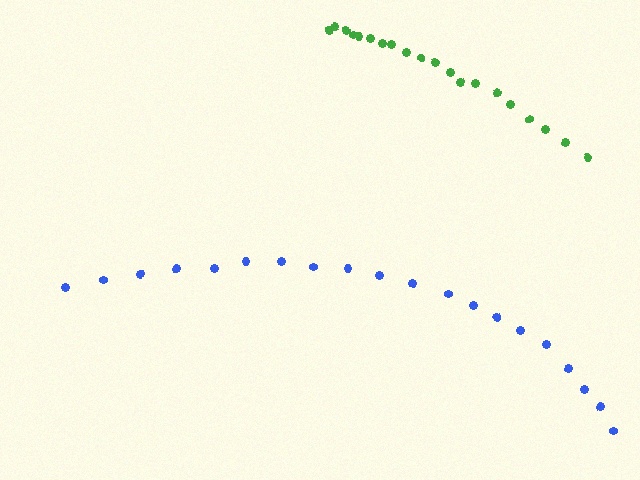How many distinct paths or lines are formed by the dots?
There are 2 distinct paths.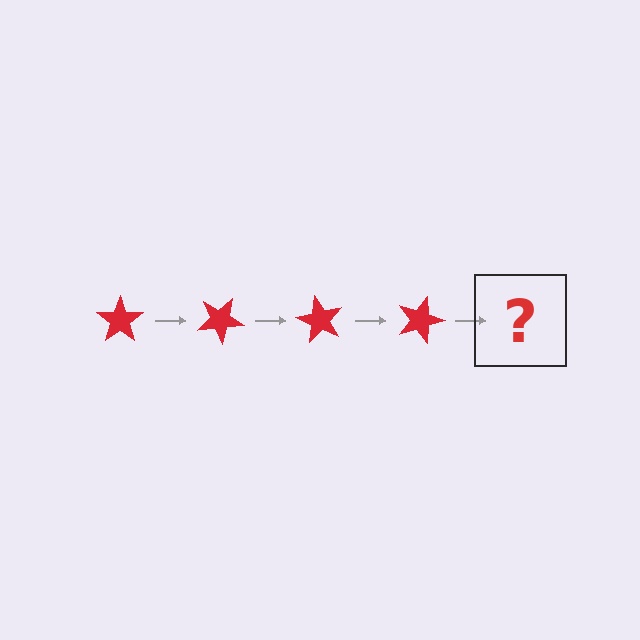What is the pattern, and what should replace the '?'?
The pattern is that the star rotates 30 degrees each step. The '?' should be a red star rotated 120 degrees.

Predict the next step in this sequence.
The next step is a red star rotated 120 degrees.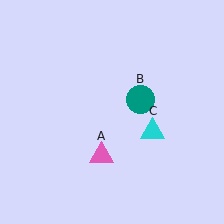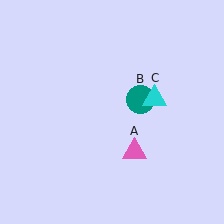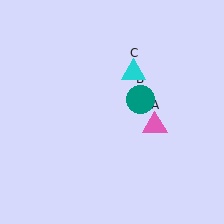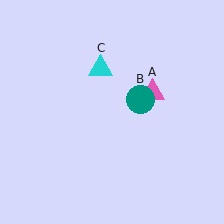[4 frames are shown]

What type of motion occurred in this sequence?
The pink triangle (object A), cyan triangle (object C) rotated counterclockwise around the center of the scene.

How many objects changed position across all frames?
2 objects changed position: pink triangle (object A), cyan triangle (object C).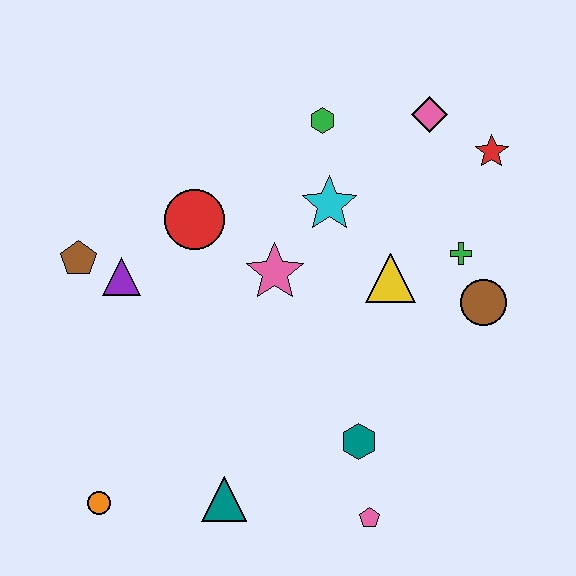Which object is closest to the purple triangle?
The brown pentagon is closest to the purple triangle.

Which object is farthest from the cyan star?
The orange circle is farthest from the cyan star.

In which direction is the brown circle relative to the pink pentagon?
The brown circle is above the pink pentagon.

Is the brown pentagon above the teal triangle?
Yes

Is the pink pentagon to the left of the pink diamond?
Yes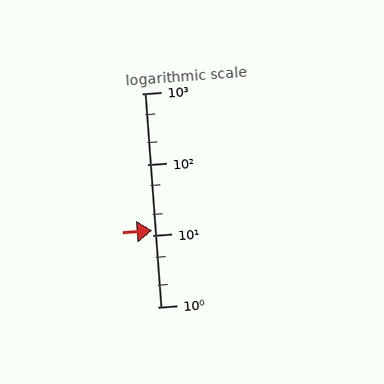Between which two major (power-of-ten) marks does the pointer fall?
The pointer is between 10 and 100.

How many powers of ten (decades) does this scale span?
The scale spans 3 decades, from 1 to 1000.